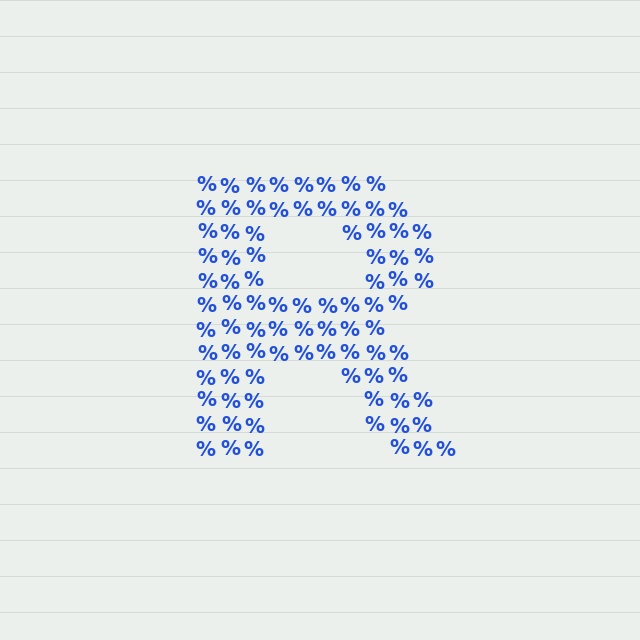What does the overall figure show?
The overall figure shows the letter R.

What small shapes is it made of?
It is made of small percent signs.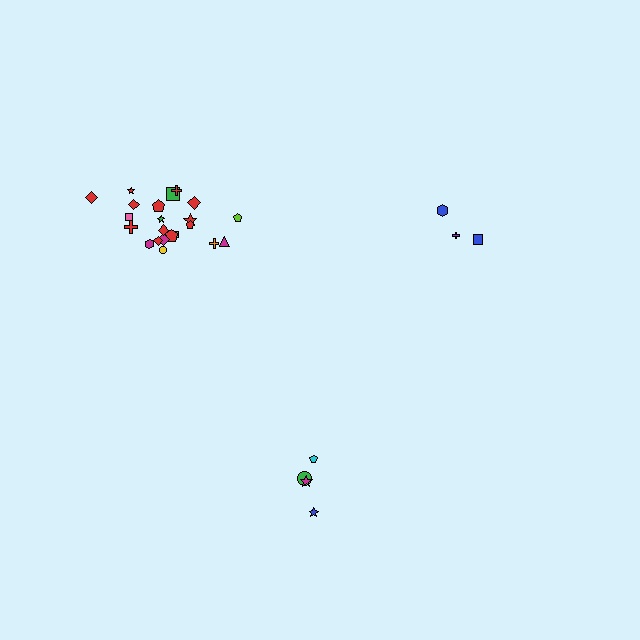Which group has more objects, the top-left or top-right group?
The top-left group.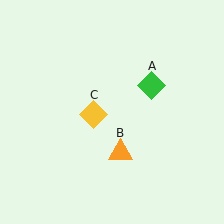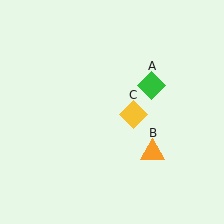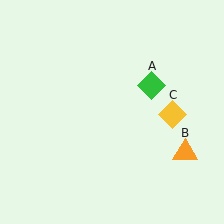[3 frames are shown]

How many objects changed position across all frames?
2 objects changed position: orange triangle (object B), yellow diamond (object C).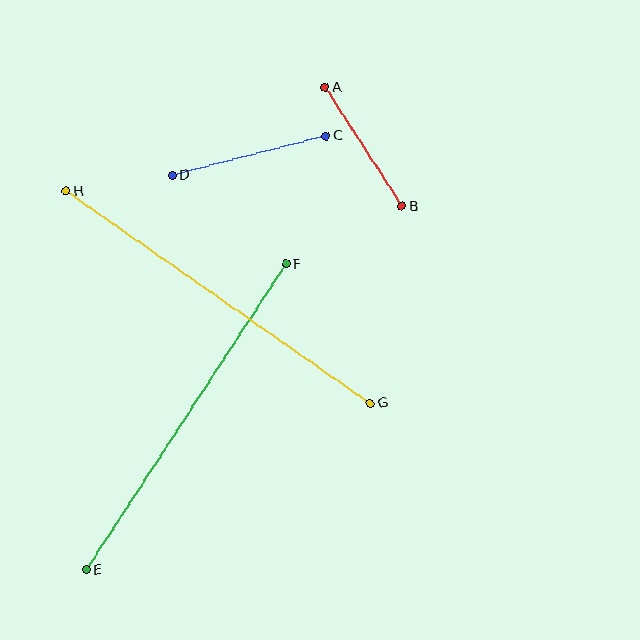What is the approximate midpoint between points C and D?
The midpoint is at approximately (249, 156) pixels.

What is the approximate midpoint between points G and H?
The midpoint is at approximately (218, 297) pixels.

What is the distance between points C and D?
The distance is approximately 159 pixels.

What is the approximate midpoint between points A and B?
The midpoint is at approximately (364, 147) pixels.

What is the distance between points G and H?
The distance is approximately 371 pixels.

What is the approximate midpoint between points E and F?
The midpoint is at approximately (186, 417) pixels.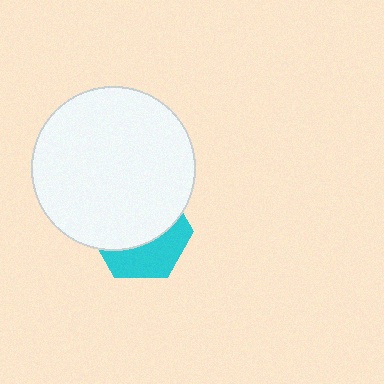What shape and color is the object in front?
The object in front is a white circle.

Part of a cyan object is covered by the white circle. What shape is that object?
It is a hexagon.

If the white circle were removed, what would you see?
You would see the complete cyan hexagon.